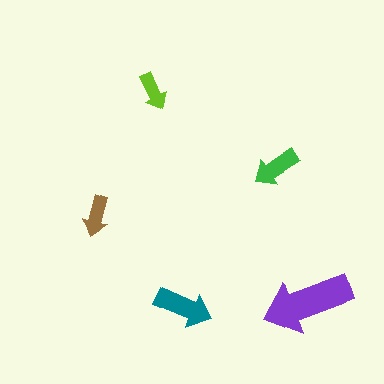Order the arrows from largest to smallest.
the purple one, the teal one, the green one, the brown one, the lime one.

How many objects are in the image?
There are 5 objects in the image.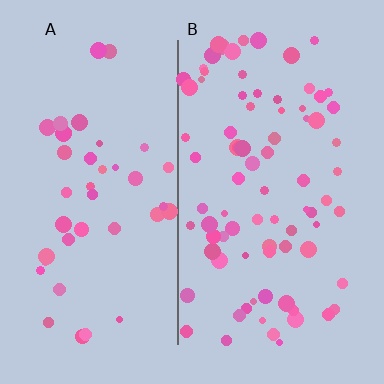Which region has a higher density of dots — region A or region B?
B (the right).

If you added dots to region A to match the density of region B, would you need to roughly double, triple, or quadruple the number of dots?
Approximately double.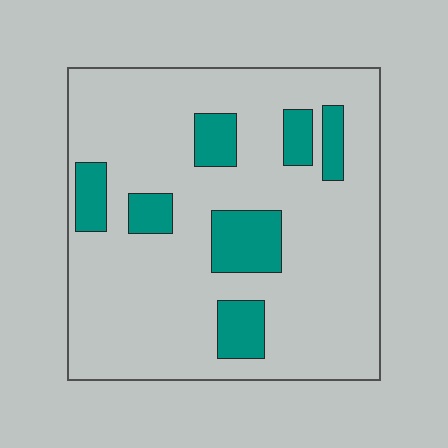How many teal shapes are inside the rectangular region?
7.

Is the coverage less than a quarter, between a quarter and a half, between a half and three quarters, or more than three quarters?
Less than a quarter.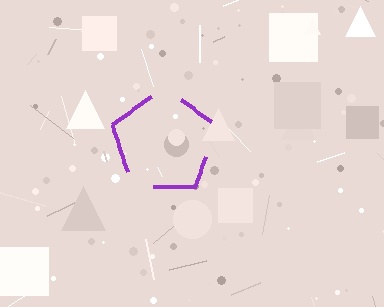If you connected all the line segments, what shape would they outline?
They would outline a pentagon.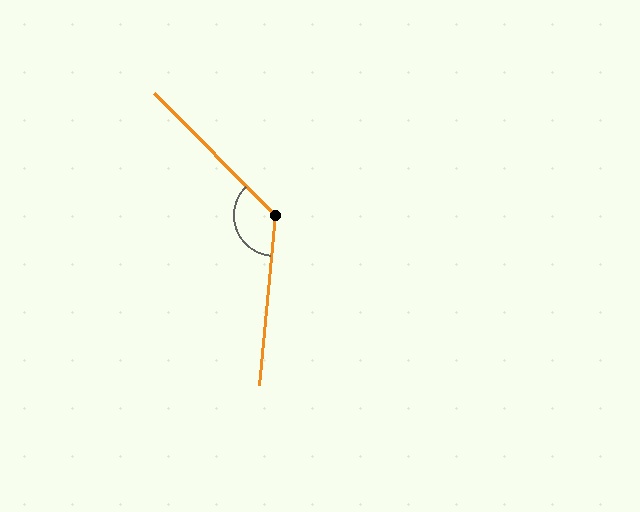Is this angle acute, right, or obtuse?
It is obtuse.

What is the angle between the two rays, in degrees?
Approximately 130 degrees.